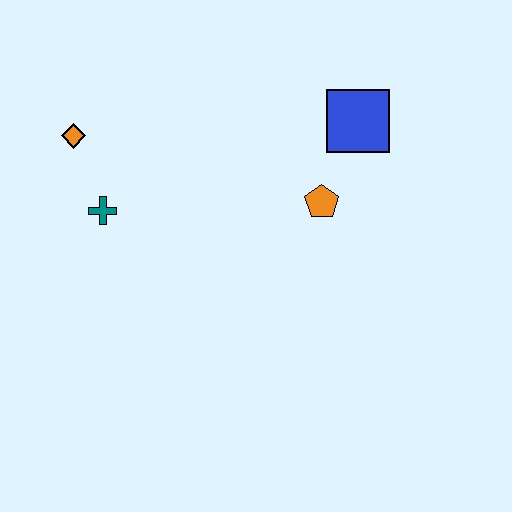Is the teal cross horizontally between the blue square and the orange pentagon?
No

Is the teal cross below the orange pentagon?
Yes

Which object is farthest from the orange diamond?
The blue square is farthest from the orange diamond.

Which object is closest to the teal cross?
The orange diamond is closest to the teal cross.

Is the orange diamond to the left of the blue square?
Yes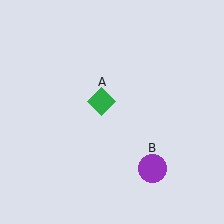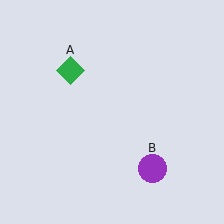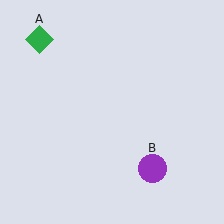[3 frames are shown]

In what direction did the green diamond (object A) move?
The green diamond (object A) moved up and to the left.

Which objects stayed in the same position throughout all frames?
Purple circle (object B) remained stationary.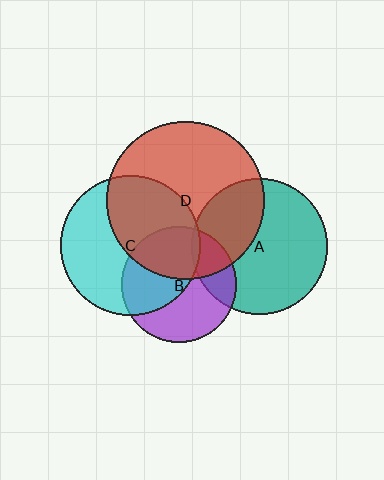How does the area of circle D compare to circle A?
Approximately 1.3 times.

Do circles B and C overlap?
Yes.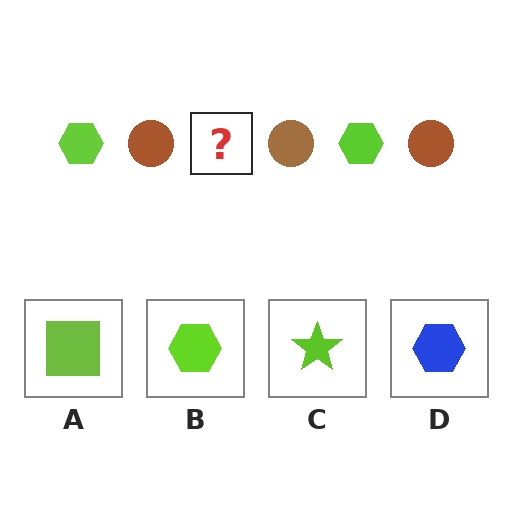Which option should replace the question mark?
Option B.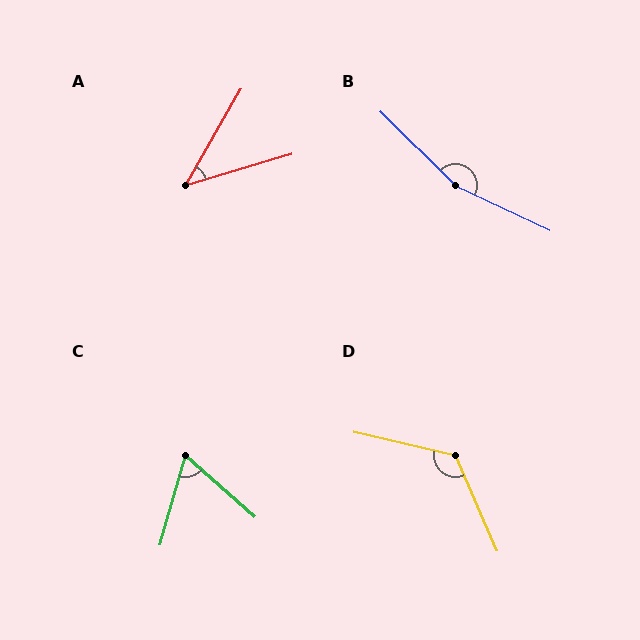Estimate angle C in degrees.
Approximately 65 degrees.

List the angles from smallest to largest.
A (44°), C (65°), D (126°), B (161°).